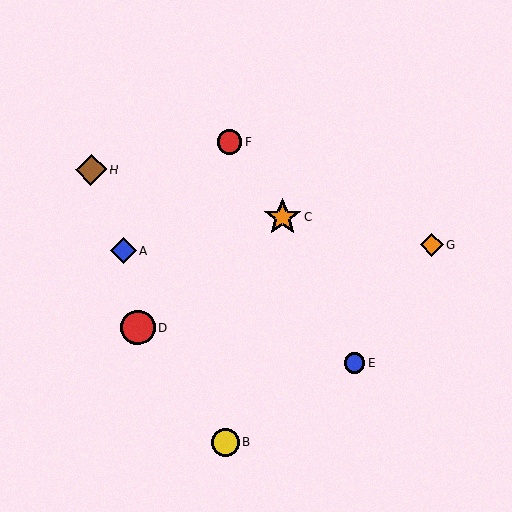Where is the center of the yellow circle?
The center of the yellow circle is at (225, 442).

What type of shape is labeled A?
Shape A is a blue diamond.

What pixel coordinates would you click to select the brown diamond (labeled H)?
Click at (91, 170) to select the brown diamond H.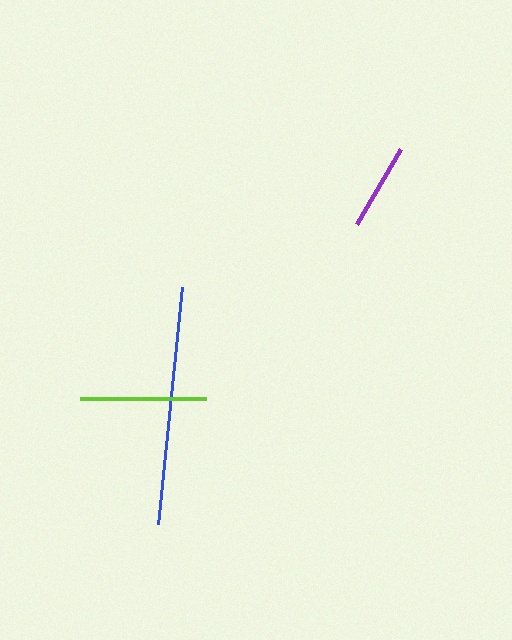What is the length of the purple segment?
The purple segment is approximately 88 pixels long.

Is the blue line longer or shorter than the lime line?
The blue line is longer than the lime line.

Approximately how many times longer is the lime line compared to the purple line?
The lime line is approximately 1.4 times the length of the purple line.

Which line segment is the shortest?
The purple line is the shortest at approximately 88 pixels.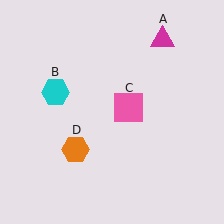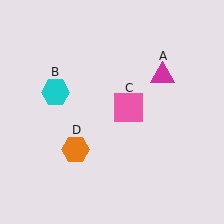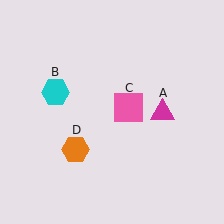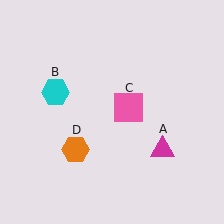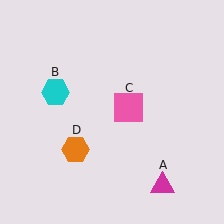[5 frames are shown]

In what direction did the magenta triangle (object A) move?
The magenta triangle (object A) moved down.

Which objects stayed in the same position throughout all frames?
Cyan hexagon (object B) and pink square (object C) and orange hexagon (object D) remained stationary.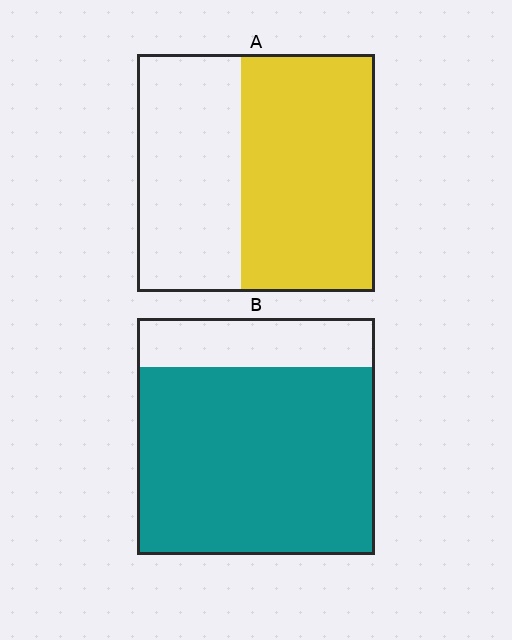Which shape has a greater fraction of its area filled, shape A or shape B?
Shape B.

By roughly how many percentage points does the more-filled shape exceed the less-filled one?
By roughly 25 percentage points (B over A).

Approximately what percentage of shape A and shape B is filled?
A is approximately 55% and B is approximately 80%.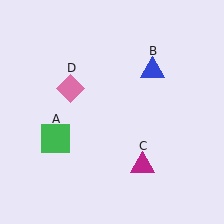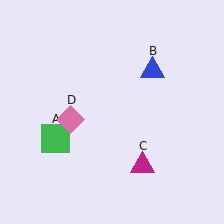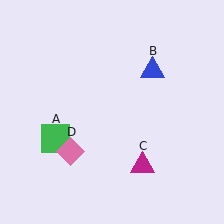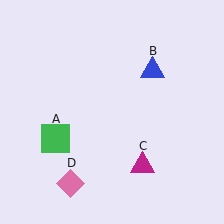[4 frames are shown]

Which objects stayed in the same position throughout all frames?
Green square (object A) and blue triangle (object B) and magenta triangle (object C) remained stationary.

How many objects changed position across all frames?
1 object changed position: pink diamond (object D).